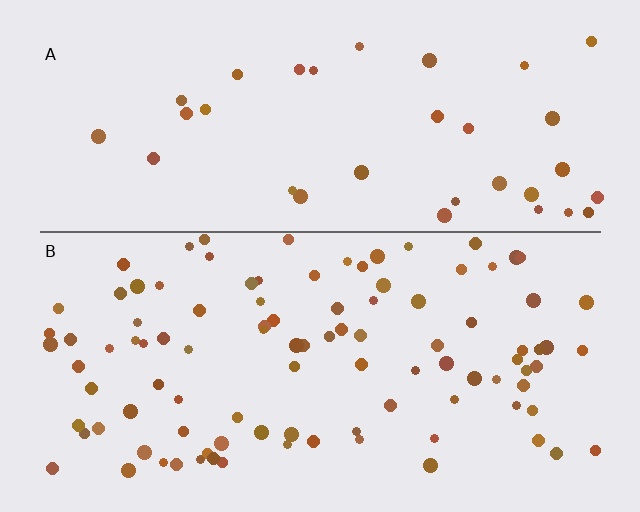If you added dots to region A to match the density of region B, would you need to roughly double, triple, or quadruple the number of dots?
Approximately triple.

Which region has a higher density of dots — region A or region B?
B (the bottom).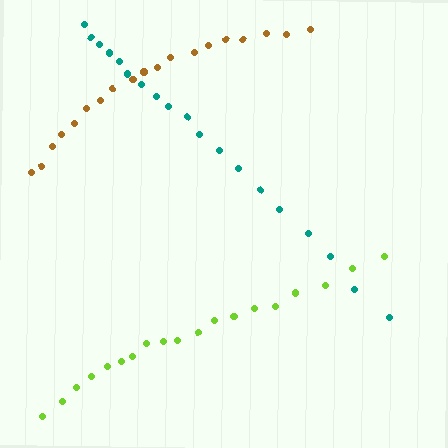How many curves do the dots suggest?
There are 3 distinct paths.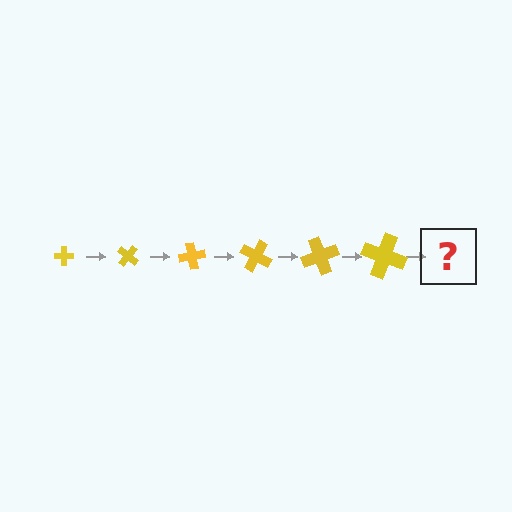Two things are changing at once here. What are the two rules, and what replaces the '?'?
The two rules are that the cross grows larger each step and it rotates 40 degrees each step. The '?' should be a cross, larger than the previous one and rotated 240 degrees from the start.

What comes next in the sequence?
The next element should be a cross, larger than the previous one and rotated 240 degrees from the start.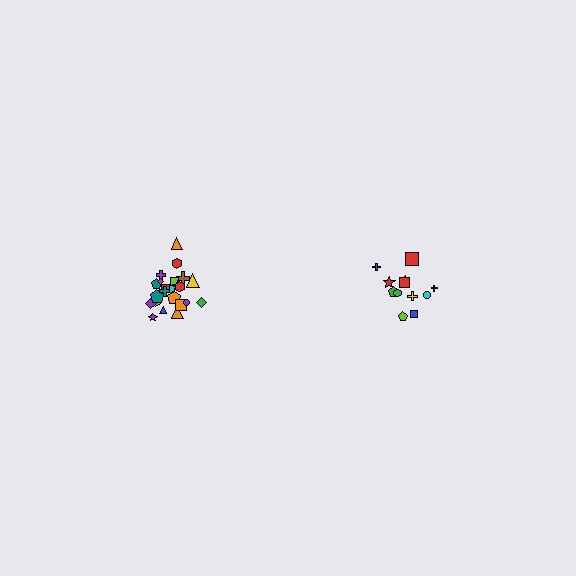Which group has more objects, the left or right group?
The left group.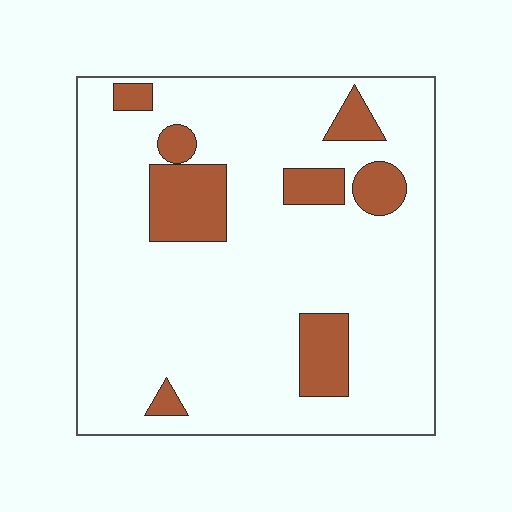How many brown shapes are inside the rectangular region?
8.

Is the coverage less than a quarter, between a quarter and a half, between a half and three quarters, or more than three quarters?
Less than a quarter.